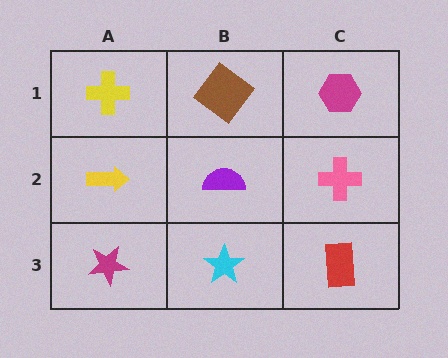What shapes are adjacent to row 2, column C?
A magenta hexagon (row 1, column C), a red rectangle (row 3, column C), a purple semicircle (row 2, column B).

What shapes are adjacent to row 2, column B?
A brown diamond (row 1, column B), a cyan star (row 3, column B), a yellow arrow (row 2, column A), a pink cross (row 2, column C).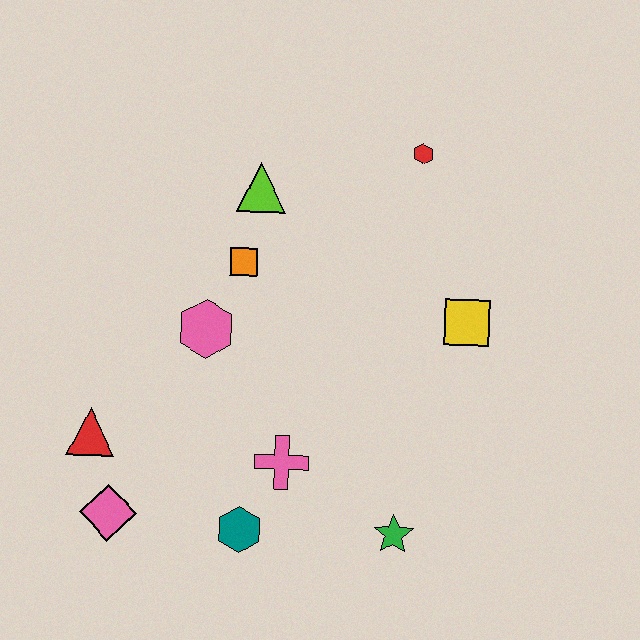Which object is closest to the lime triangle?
The orange square is closest to the lime triangle.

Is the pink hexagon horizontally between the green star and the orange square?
No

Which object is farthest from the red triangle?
The red hexagon is farthest from the red triangle.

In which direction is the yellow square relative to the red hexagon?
The yellow square is below the red hexagon.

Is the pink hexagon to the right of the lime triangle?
No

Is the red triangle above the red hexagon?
No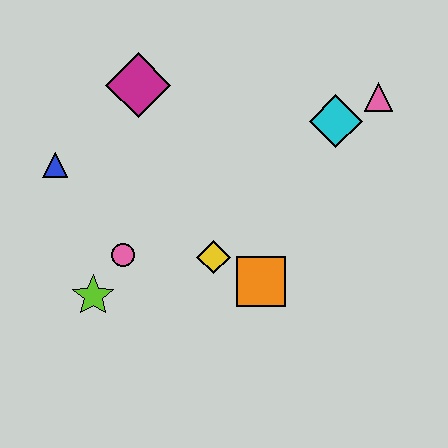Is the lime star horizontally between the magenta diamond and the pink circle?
No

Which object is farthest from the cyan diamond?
The lime star is farthest from the cyan diamond.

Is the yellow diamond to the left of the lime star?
No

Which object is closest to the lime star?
The pink circle is closest to the lime star.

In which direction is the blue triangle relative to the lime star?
The blue triangle is above the lime star.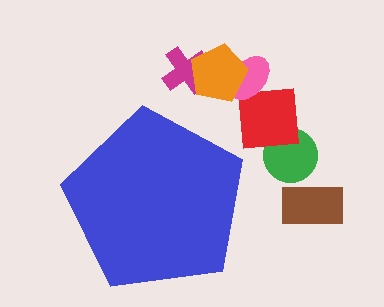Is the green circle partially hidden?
No, the green circle is fully visible.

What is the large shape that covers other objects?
A blue pentagon.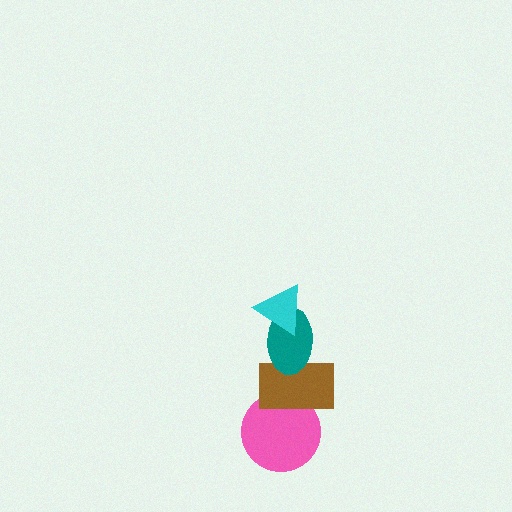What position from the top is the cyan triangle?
The cyan triangle is 1st from the top.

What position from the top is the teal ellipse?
The teal ellipse is 2nd from the top.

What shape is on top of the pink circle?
The brown rectangle is on top of the pink circle.